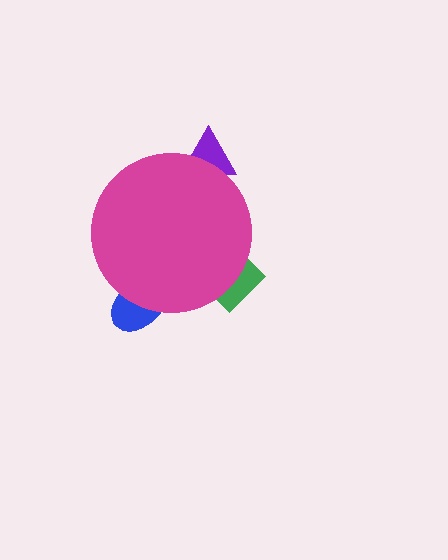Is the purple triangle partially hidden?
Yes, the purple triangle is partially hidden behind the magenta circle.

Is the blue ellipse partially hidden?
Yes, the blue ellipse is partially hidden behind the magenta circle.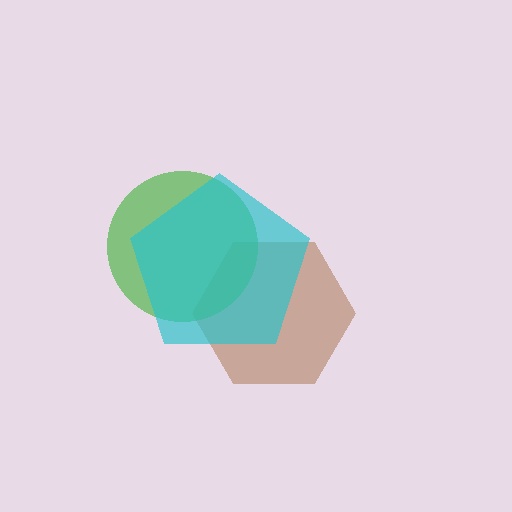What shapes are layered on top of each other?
The layered shapes are: a brown hexagon, a green circle, a cyan pentagon.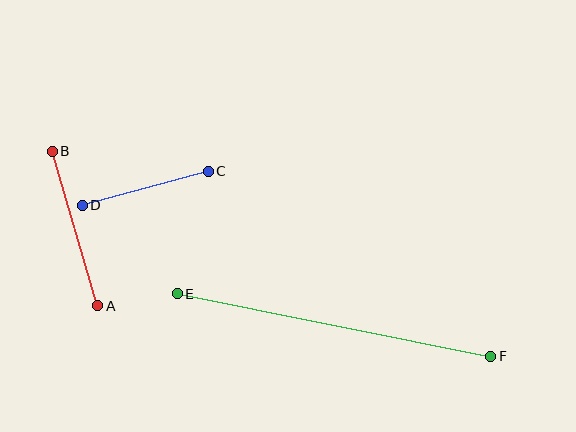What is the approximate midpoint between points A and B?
The midpoint is at approximately (75, 228) pixels.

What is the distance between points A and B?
The distance is approximately 161 pixels.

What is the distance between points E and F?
The distance is approximately 320 pixels.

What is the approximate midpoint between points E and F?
The midpoint is at approximately (334, 325) pixels.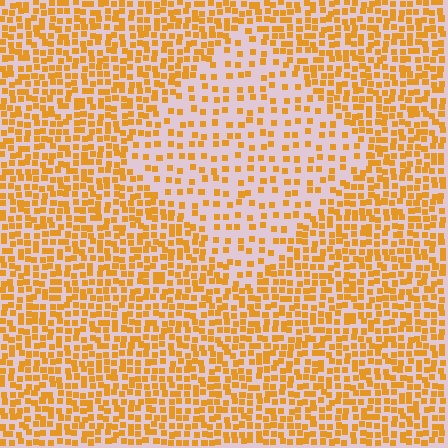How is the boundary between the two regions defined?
The boundary is defined by a change in element density (approximately 2.1x ratio). All elements are the same color, size, and shape.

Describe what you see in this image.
The image contains small orange elements arranged at two different densities. A diamond-shaped region is visible where the elements are less densely packed than the surrounding area.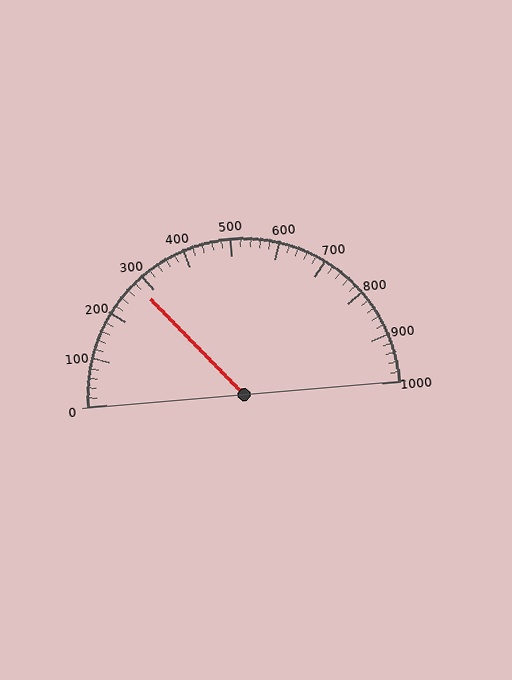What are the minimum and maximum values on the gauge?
The gauge ranges from 0 to 1000.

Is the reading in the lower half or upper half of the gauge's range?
The reading is in the lower half of the range (0 to 1000).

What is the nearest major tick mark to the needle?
The nearest major tick mark is 300.